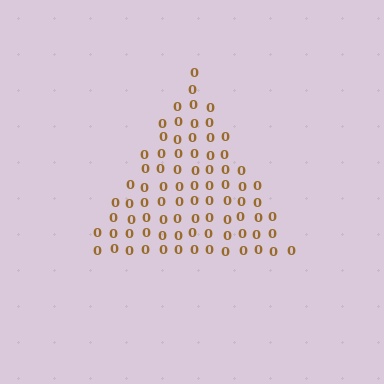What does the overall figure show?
The overall figure shows a triangle.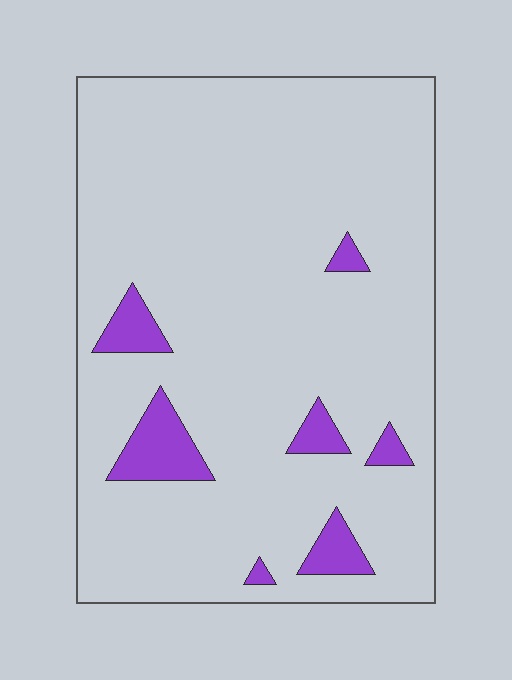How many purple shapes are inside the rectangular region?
7.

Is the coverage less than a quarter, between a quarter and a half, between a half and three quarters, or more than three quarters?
Less than a quarter.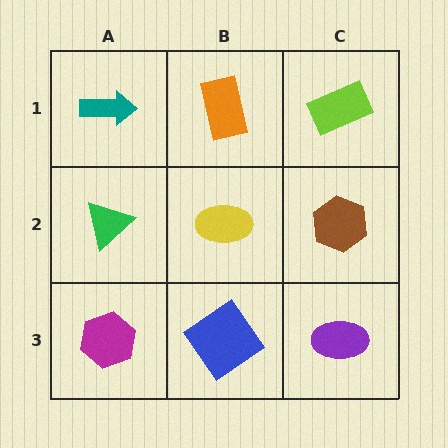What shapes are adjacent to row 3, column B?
A yellow ellipse (row 2, column B), a magenta hexagon (row 3, column A), a purple ellipse (row 3, column C).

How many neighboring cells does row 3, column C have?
2.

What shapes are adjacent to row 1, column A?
A green triangle (row 2, column A), an orange rectangle (row 1, column B).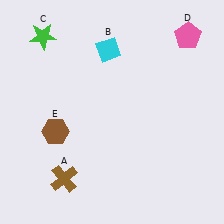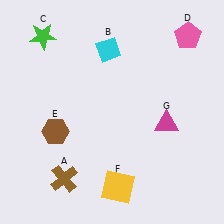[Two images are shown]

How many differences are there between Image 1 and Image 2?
There are 2 differences between the two images.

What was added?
A yellow square (F), a magenta triangle (G) were added in Image 2.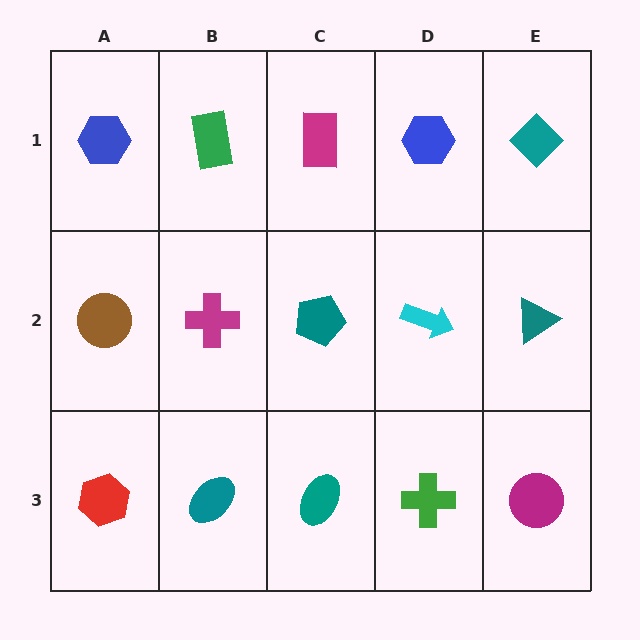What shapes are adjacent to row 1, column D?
A cyan arrow (row 2, column D), a magenta rectangle (row 1, column C), a teal diamond (row 1, column E).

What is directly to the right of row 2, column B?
A teal pentagon.